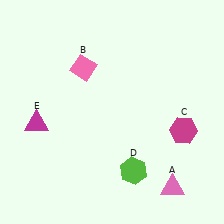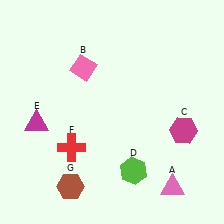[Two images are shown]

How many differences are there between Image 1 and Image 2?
There are 2 differences between the two images.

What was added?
A red cross (F), a brown hexagon (G) were added in Image 2.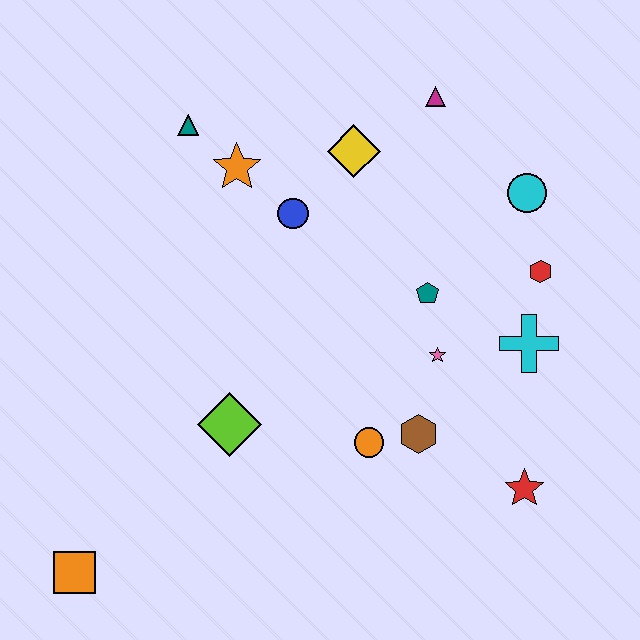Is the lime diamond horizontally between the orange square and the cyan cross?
Yes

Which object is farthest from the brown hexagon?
The teal triangle is farthest from the brown hexagon.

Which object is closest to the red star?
The brown hexagon is closest to the red star.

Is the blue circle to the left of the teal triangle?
No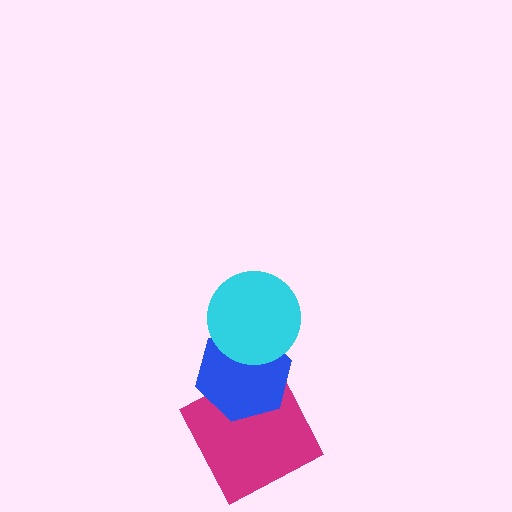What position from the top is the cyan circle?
The cyan circle is 1st from the top.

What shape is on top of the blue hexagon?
The cyan circle is on top of the blue hexagon.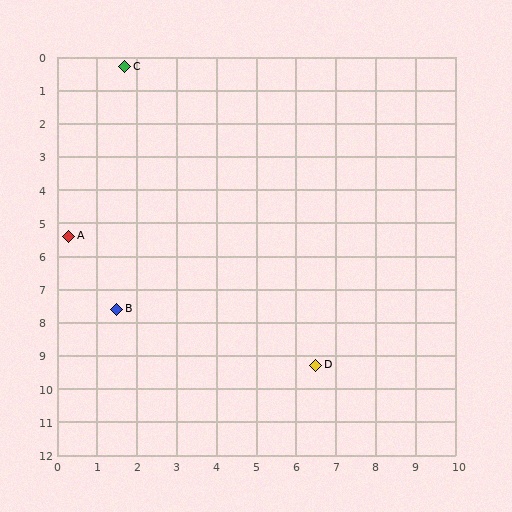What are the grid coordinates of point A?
Point A is at approximately (0.3, 5.4).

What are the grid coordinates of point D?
Point D is at approximately (6.5, 9.3).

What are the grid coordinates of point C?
Point C is at approximately (1.7, 0.3).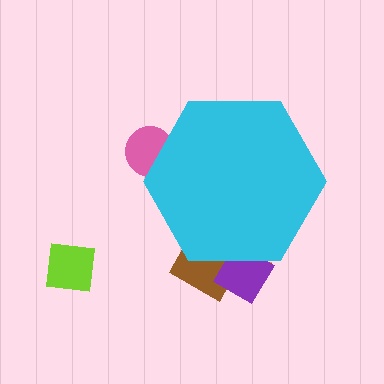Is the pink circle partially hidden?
Yes, the pink circle is partially hidden behind the cyan hexagon.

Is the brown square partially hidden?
Yes, the brown square is partially hidden behind the cyan hexagon.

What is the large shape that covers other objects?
A cyan hexagon.